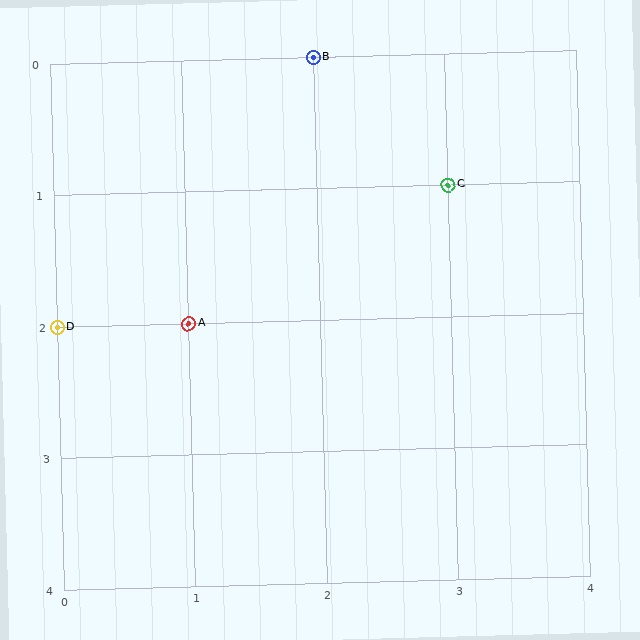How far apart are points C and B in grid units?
Points C and B are 1 column and 1 row apart (about 1.4 grid units diagonally).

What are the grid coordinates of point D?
Point D is at grid coordinates (0, 2).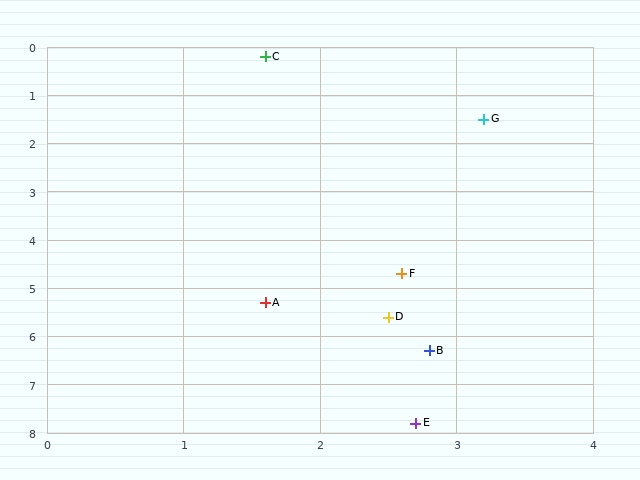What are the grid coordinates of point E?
Point E is at approximately (2.7, 7.8).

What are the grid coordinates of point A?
Point A is at approximately (1.6, 5.3).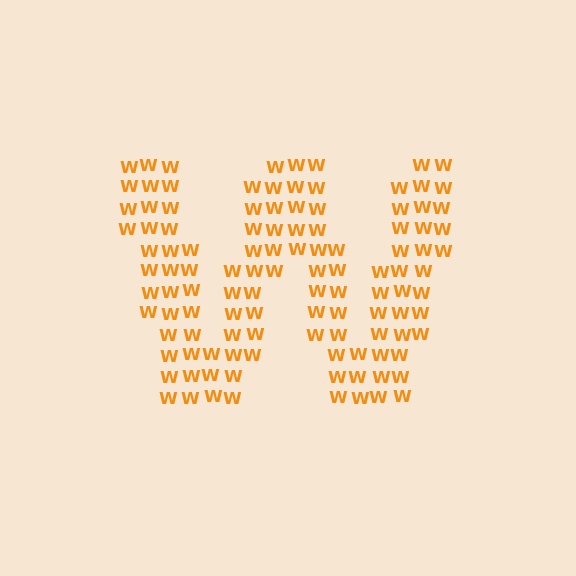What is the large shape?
The large shape is the letter W.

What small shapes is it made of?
It is made of small letter W's.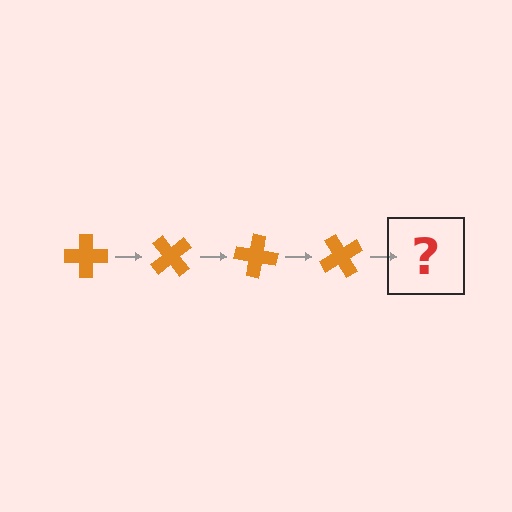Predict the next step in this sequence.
The next step is an orange cross rotated 200 degrees.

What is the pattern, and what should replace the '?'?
The pattern is that the cross rotates 50 degrees each step. The '?' should be an orange cross rotated 200 degrees.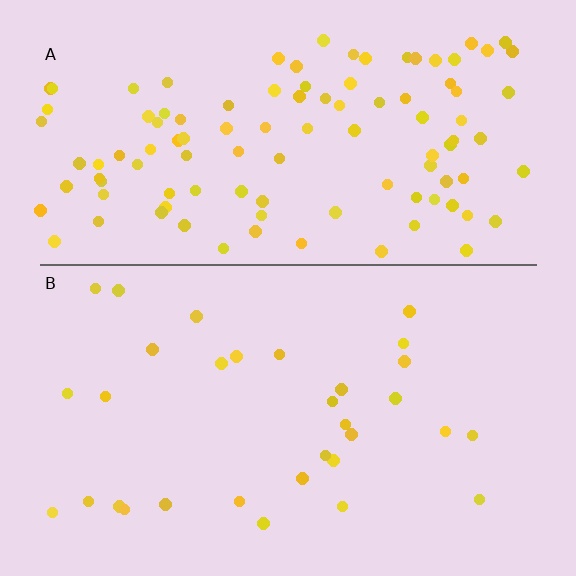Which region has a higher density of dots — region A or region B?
A (the top).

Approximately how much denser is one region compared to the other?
Approximately 3.4× — region A over region B.